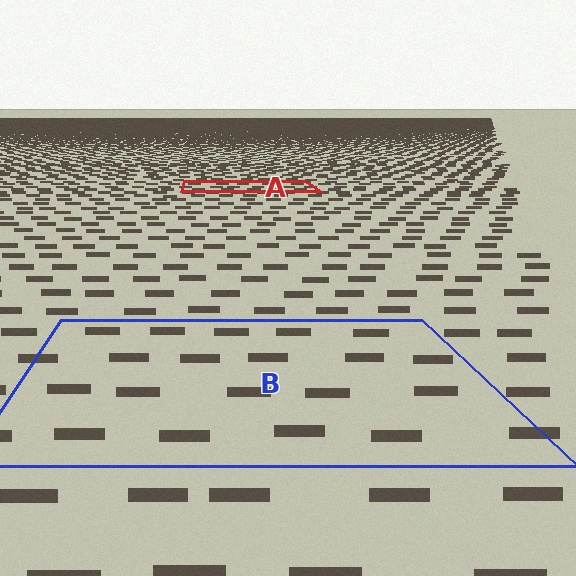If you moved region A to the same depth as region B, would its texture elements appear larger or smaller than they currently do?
They would appear larger. At a closer depth, the same texture elements are projected at a bigger on-screen size.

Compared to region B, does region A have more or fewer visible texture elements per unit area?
Region A has more texture elements per unit area — they are packed more densely because it is farther away.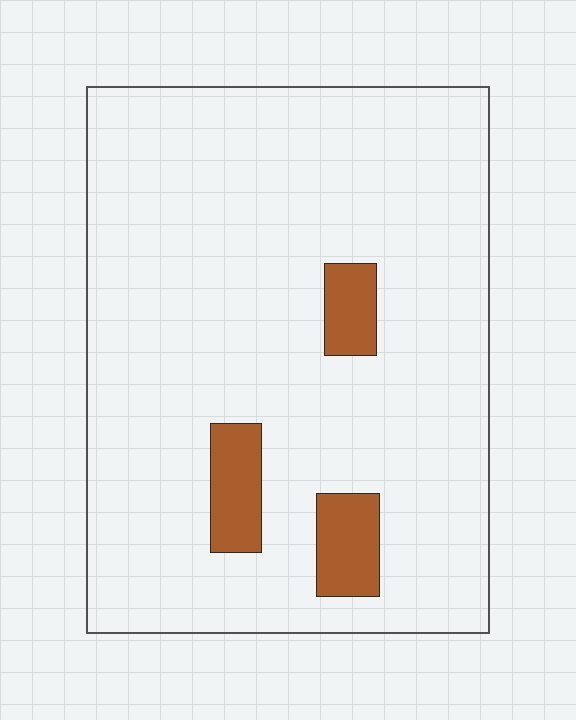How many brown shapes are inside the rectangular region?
3.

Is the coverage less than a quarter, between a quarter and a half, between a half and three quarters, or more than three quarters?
Less than a quarter.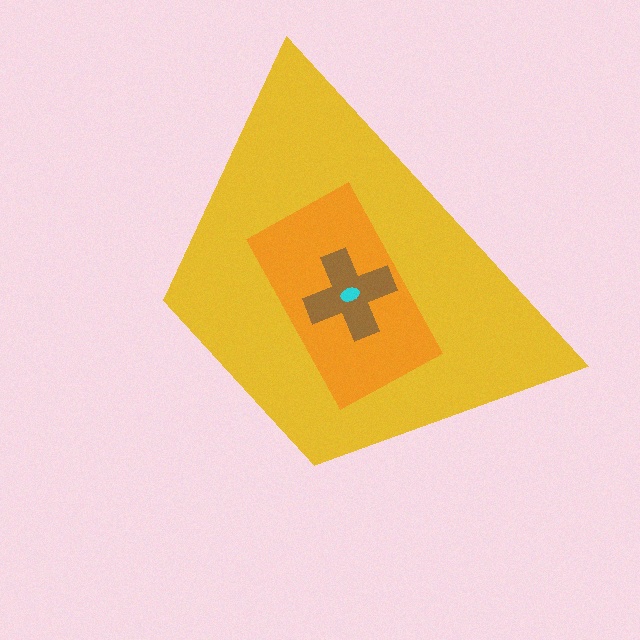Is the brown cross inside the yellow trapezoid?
Yes.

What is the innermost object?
The cyan ellipse.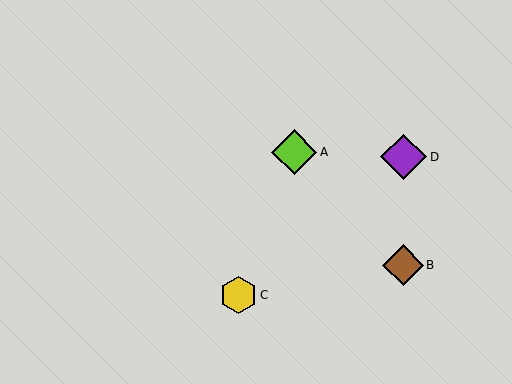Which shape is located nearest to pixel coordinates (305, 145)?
The lime diamond (labeled A) at (294, 152) is nearest to that location.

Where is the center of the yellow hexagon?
The center of the yellow hexagon is at (238, 295).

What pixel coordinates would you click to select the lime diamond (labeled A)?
Click at (294, 152) to select the lime diamond A.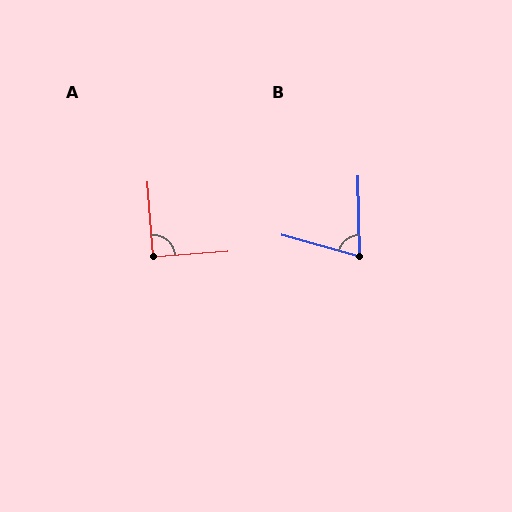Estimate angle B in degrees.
Approximately 73 degrees.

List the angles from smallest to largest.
B (73°), A (91°).